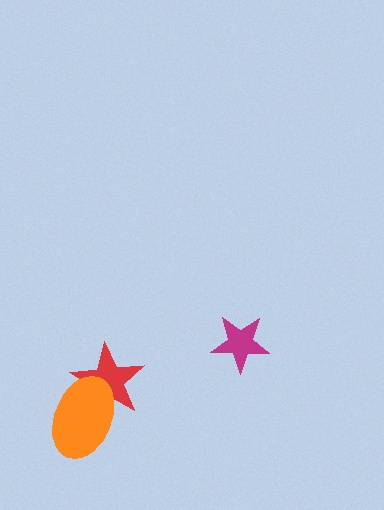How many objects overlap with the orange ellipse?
1 object overlaps with the orange ellipse.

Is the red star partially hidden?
Yes, it is partially covered by another shape.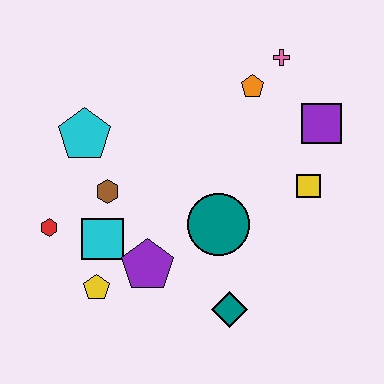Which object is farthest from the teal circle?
The pink cross is farthest from the teal circle.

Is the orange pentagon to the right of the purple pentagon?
Yes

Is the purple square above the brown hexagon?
Yes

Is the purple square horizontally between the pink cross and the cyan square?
No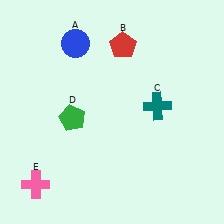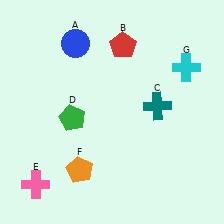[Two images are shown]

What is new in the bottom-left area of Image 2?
An orange pentagon (F) was added in the bottom-left area of Image 2.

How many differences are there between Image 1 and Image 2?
There are 2 differences between the two images.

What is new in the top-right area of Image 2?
A cyan cross (G) was added in the top-right area of Image 2.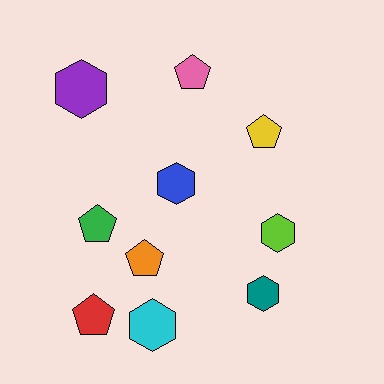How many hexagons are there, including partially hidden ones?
There are 5 hexagons.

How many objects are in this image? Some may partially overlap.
There are 10 objects.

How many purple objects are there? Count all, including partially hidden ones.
There is 1 purple object.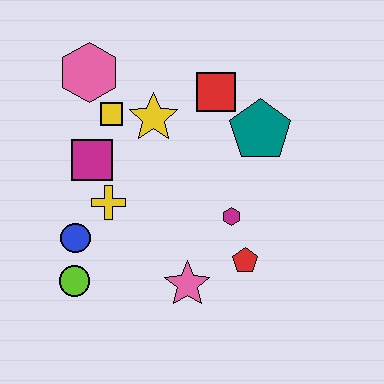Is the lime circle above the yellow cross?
No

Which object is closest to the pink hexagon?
The yellow square is closest to the pink hexagon.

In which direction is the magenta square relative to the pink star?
The magenta square is above the pink star.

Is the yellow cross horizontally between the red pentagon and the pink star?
No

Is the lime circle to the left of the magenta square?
Yes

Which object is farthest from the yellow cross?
The teal pentagon is farthest from the yellow cross.